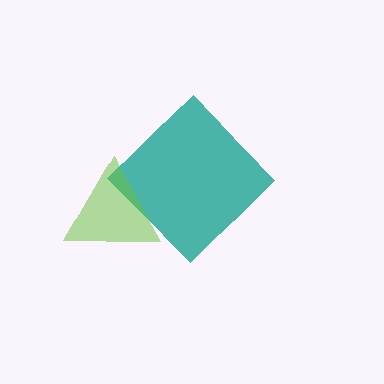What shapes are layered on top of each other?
The layered shapes are: a teal diamond, a lime triangle.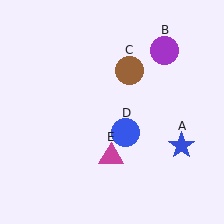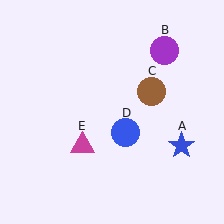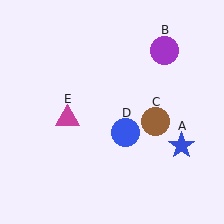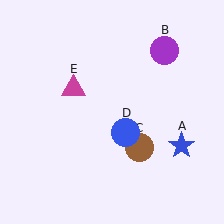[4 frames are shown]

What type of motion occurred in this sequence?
The brown circle (object C), magenta triangle (object E) rotated clockwise around the center of the scene.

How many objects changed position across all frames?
2 objects changed position: brown circle (object C), magenta triangle (object E).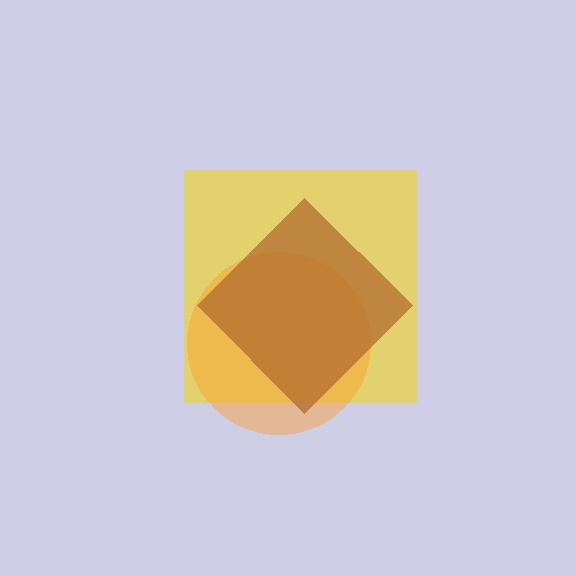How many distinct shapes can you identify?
There are 3 distinct shapes: a yellow square, an orange circle, a brown diamond.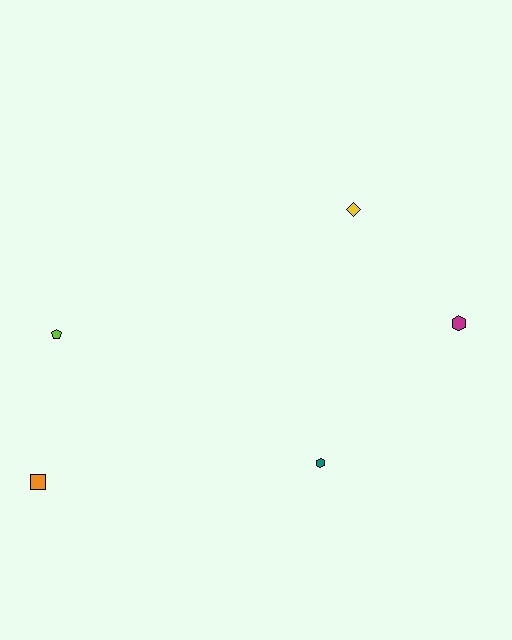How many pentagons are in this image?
There is 1 pentagon.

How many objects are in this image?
There are 5 objects.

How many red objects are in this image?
There are no red objects.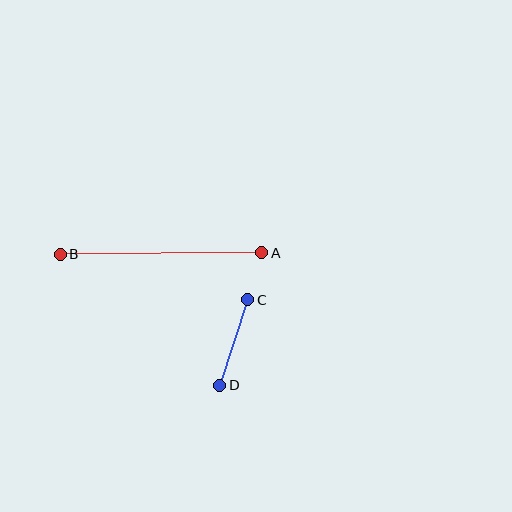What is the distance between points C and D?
The distance is approximately 90 pixels.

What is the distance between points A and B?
The distance is approximately 201 pixels.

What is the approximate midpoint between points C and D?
The midpoint is at approximately (234, 342) pixels.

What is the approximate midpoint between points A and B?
The midpoint is at approximately (161, 253) pixels.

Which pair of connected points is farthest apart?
Points A and B are farthest apart.